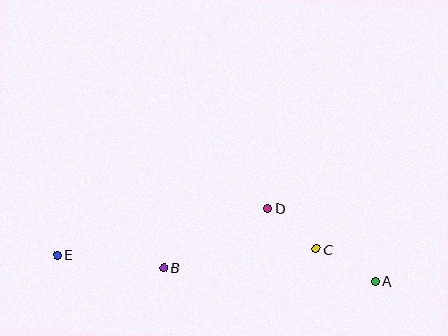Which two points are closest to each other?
Points C and D are closest to each other.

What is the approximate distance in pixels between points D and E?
The distance between D and E is approximately 216 pixels.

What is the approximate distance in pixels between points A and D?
The distance between A and D is approximately 130 pixels.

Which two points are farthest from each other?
Points A and E are farthest from each other.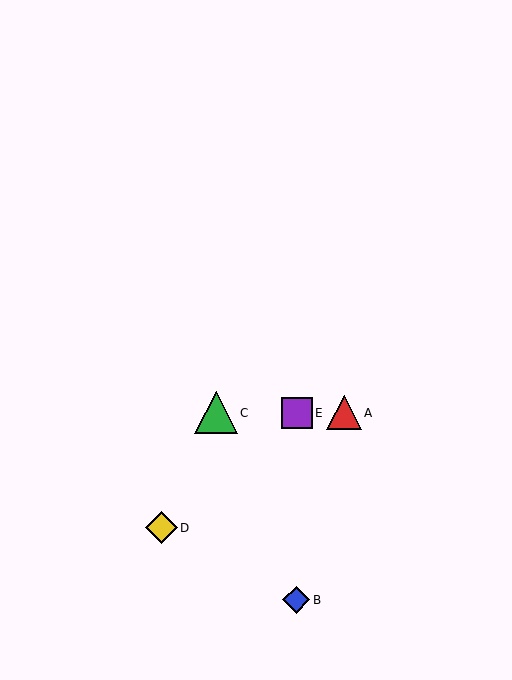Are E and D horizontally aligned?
No, E is at y≈413 and D is at y≈528.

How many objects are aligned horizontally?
3 objects (A, C, E) are aligned horizontally.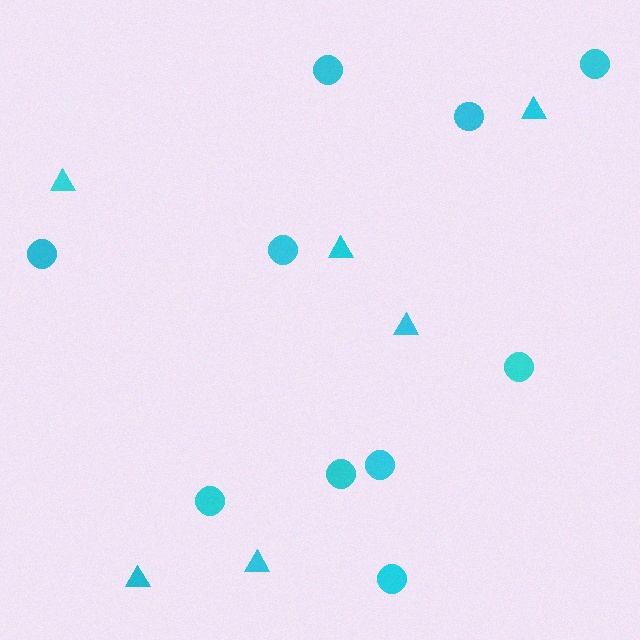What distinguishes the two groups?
There are 2 groups: one group of triangles (6) and one group of circles (10).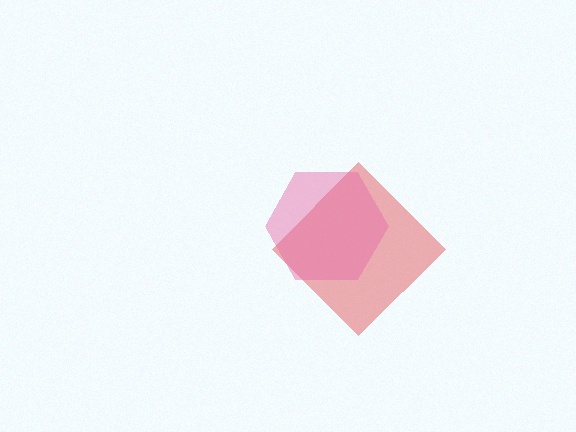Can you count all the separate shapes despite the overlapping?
Yes, there are 2 separate shapes.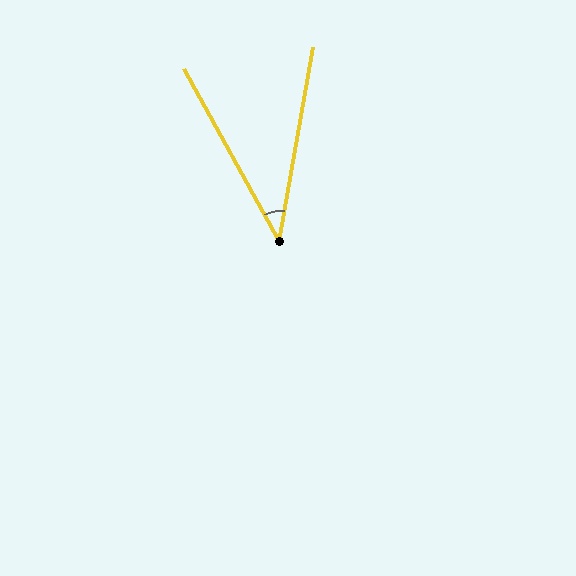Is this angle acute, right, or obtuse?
It is acute.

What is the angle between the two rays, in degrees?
Approximately 39 degrees.